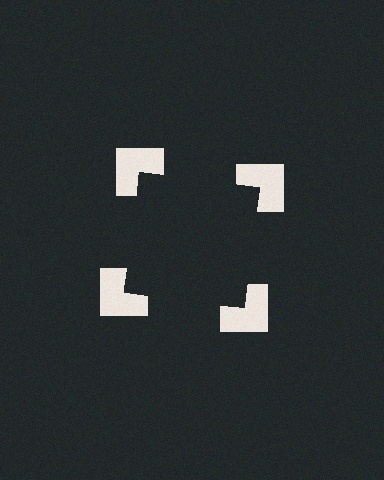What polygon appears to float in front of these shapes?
An illusory square — its edges are inferred from the aligned wedge cuts in the notched squares, not physically drawn.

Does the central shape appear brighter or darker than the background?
It typically appears slightly darker than the background, even though no actual brightness change is drawn.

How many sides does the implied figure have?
4 sides.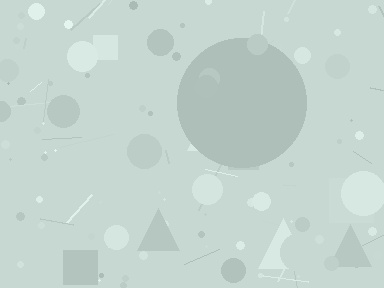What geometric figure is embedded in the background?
A circle is embedded in the background.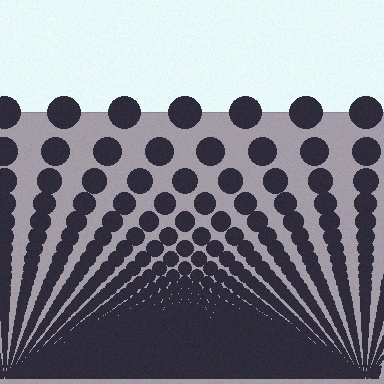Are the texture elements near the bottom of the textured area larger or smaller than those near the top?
Smaller. The gradient is inverted — elements near the bottom are smaller and denser.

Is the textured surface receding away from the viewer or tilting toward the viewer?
The surface appears to tilt toward the viewer. Texture elements get larger and sparser toward the top.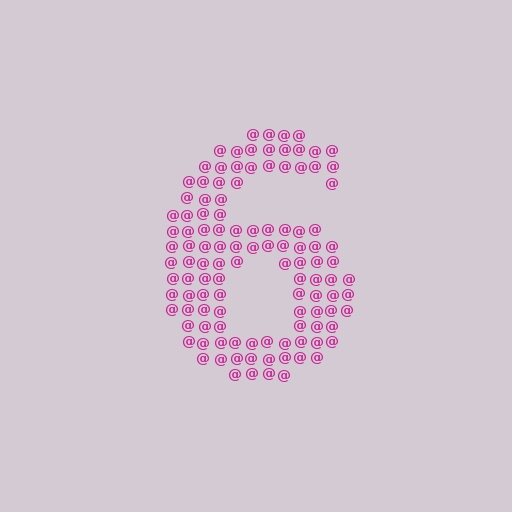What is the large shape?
The large shape is the digit 6.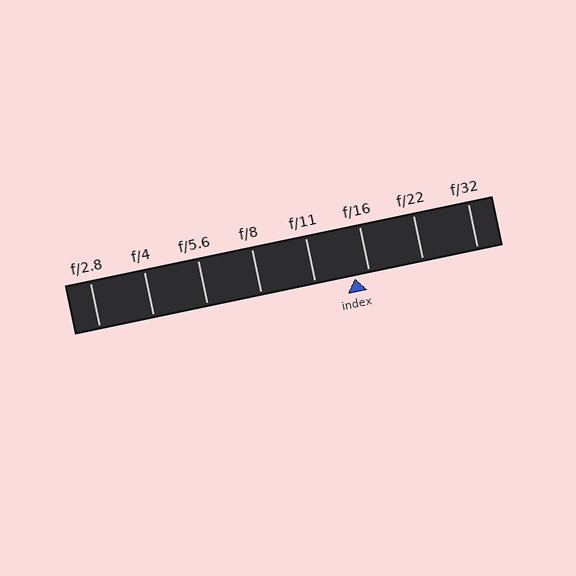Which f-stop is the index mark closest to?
The index mark is closest to f/16.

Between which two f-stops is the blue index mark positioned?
The index mark is between f/11 and f/16.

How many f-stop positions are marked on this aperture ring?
There are 8 f-stop positions marked.